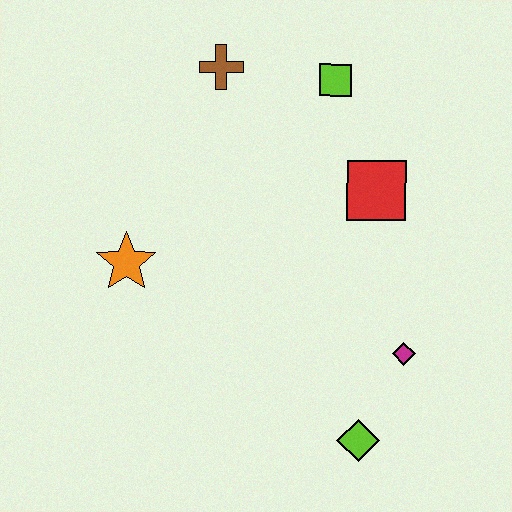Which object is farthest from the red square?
The orange star is farthest from the red square.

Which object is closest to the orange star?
The brown cross is closest to the orange star.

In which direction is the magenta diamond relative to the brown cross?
The magenta diamond is below the brown cross.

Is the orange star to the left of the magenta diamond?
Yes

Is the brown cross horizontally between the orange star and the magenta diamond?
Yes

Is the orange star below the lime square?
Yes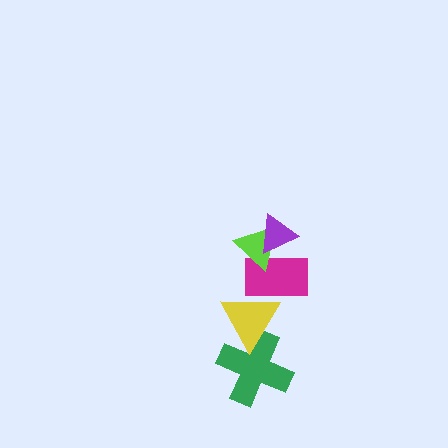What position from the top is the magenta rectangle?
The magenta rectangle is 3rd from the top.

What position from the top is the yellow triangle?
The yellow triangle is 4th from the top.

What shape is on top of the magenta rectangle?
The lime triangle is on top of the magenta rectangle.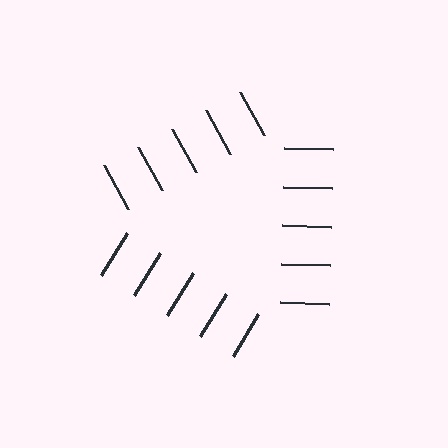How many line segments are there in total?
15 — 5 along each of the 3 edges.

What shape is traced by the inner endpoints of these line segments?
An illusory triangle — the line segments terminate on its edges but no continuous stroke is drawn.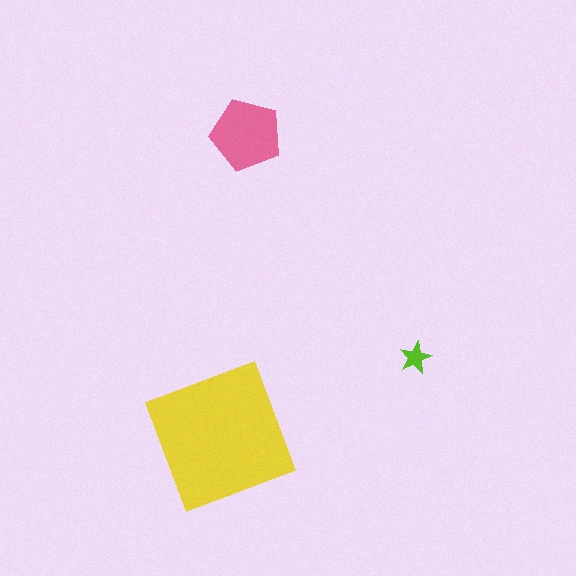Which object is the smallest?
The lime star.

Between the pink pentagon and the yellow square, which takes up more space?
The yellow square.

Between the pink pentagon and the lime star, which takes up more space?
The pink pentagon.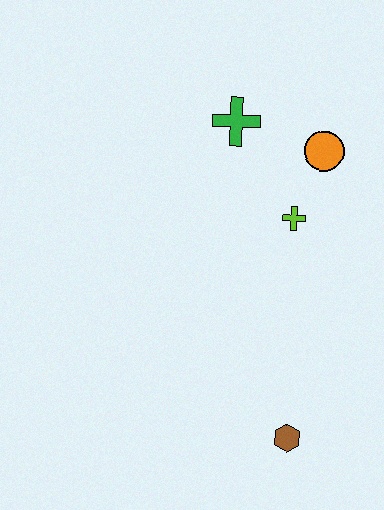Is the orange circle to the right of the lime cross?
Yes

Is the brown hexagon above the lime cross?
No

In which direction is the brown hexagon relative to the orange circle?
The brown hexagon is below the orange circle.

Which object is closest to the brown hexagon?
The lime cross is closest to the brown hexagon.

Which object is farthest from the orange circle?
The brown hexagon is farthest from the orange circle.